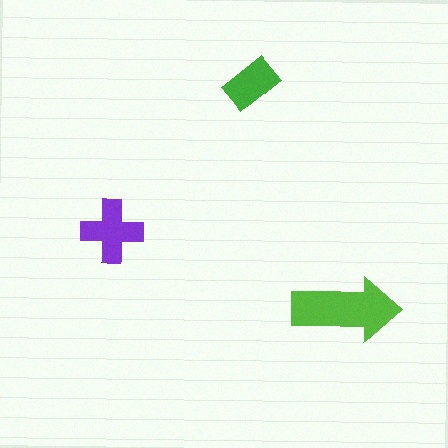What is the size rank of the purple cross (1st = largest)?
2nd.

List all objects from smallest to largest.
The green rectangle, the purple cross, the lime arrow.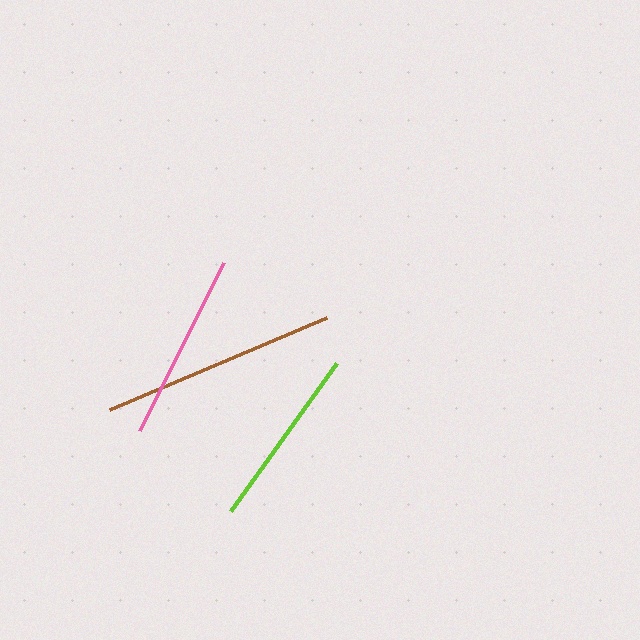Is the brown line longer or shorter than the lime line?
The brown line is longer than the lime line.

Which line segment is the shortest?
The lime line is the shortest at approximately 182 pixels.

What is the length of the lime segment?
The lime segment is approximately 182 pixels long.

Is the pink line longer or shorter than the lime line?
The pink line is longer than the lime line.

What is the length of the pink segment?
The pink segment is approximately 187 pixels long.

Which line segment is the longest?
The brown line is the longest at approximately 236 pixels.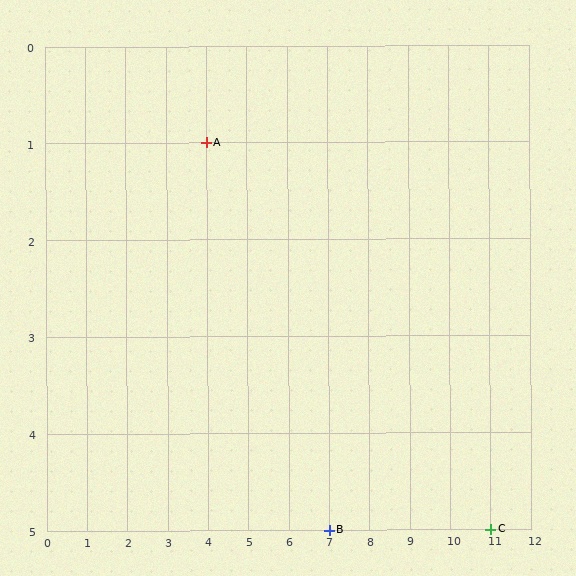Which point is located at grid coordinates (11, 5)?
Point C is at (11, 5).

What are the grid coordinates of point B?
Point B is at grid coordinates (7, 5).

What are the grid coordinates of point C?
Point C is at grid coordinates (11, 5).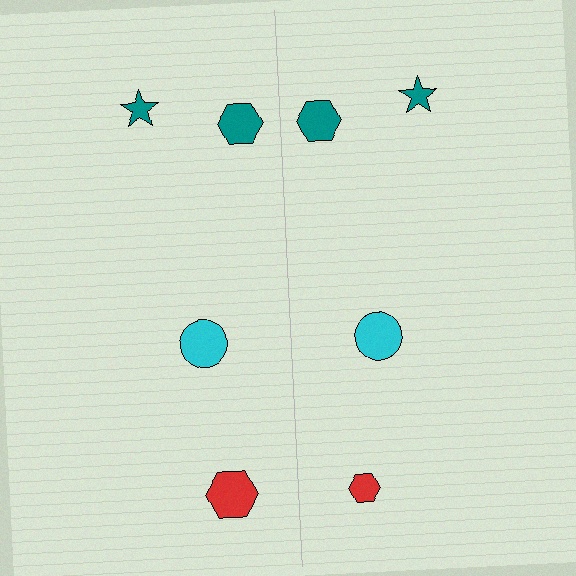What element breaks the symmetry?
The red hexagon on the right side has a different size than its mirror counterpart.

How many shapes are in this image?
There are 8 shapes in this image.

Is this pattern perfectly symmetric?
No, the pattern is not perfectly symmetric. The red hexagon on the right side has a different size than its mirror counterpart.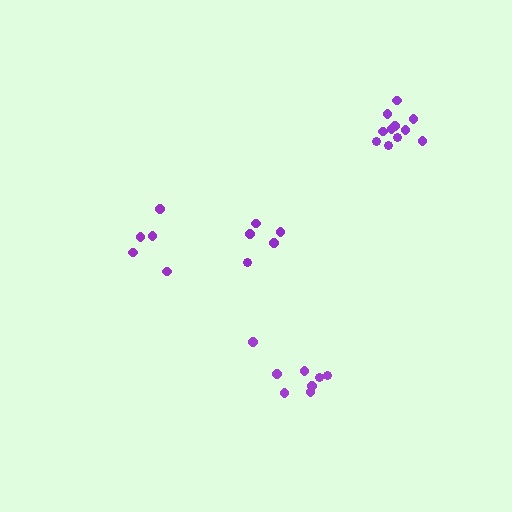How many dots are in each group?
Group 1: 11 dots, Group 2: 5 dots, Group 3: 8 dots, Group 4: 5 dots (29 total).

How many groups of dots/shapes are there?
There are 4 groups.